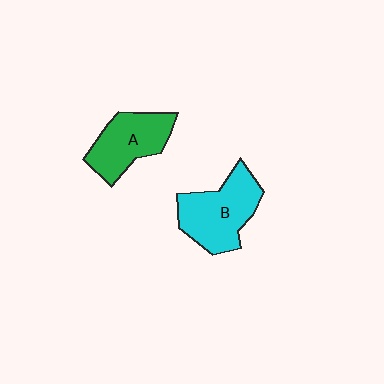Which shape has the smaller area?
Shape A (green).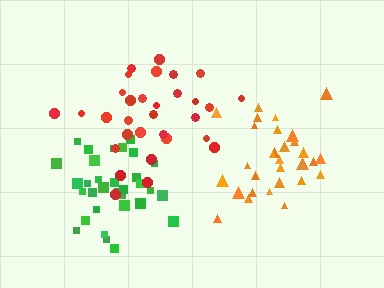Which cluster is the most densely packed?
Green.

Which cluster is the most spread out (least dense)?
Red.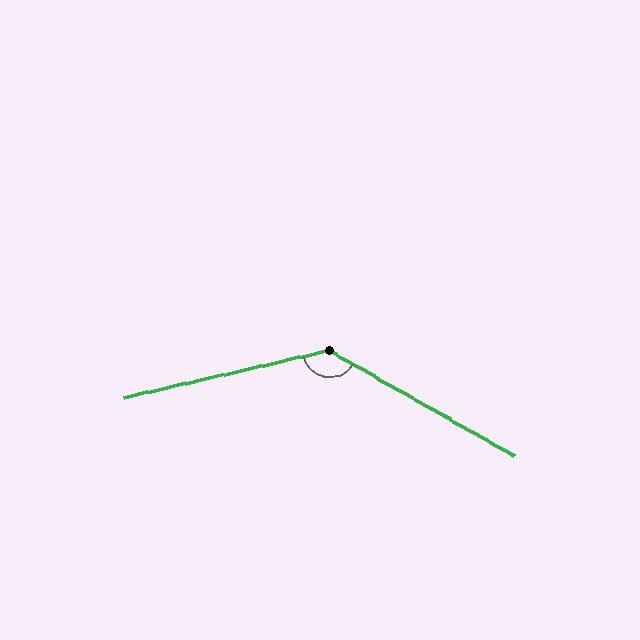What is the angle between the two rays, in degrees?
Approximately 137 degrees.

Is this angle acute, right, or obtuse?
It is obtuse.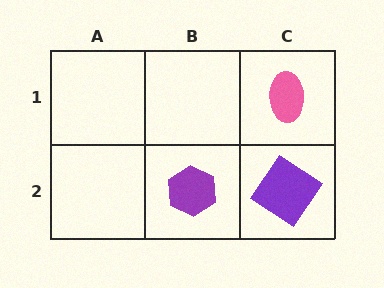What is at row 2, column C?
A purple diamond.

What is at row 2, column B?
A purple hexagon.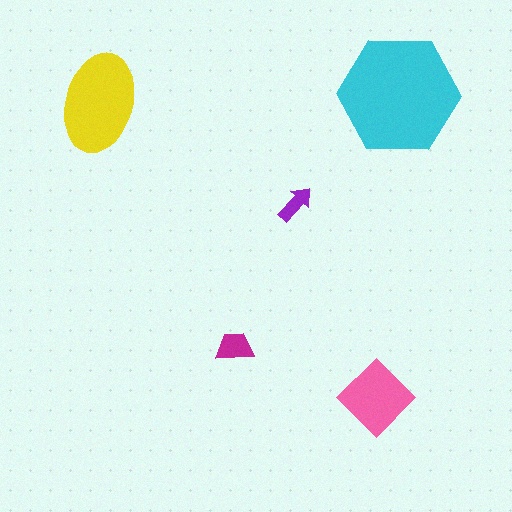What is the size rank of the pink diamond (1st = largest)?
3rd.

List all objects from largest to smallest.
The cyan hexagon, the yellow ellipse, the pink diamond, the magenta trapezoid, the purple arrow.